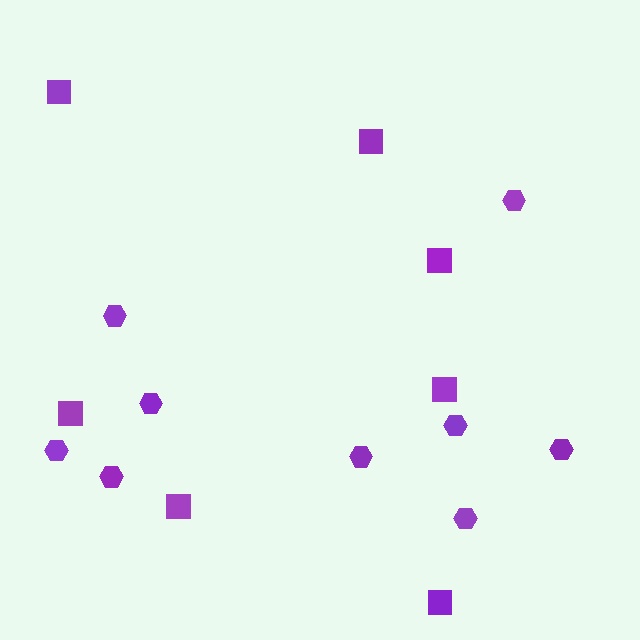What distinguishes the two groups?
There are 2 groups: one group of hexagons (9) and one group of squares (7).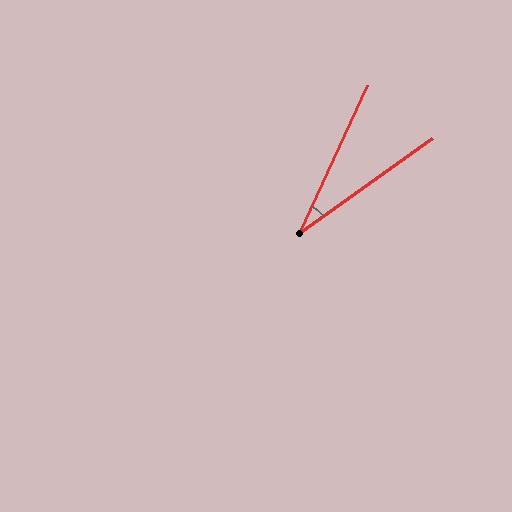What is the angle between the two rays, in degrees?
Approximately 30 degrees.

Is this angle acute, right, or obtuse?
It is acute.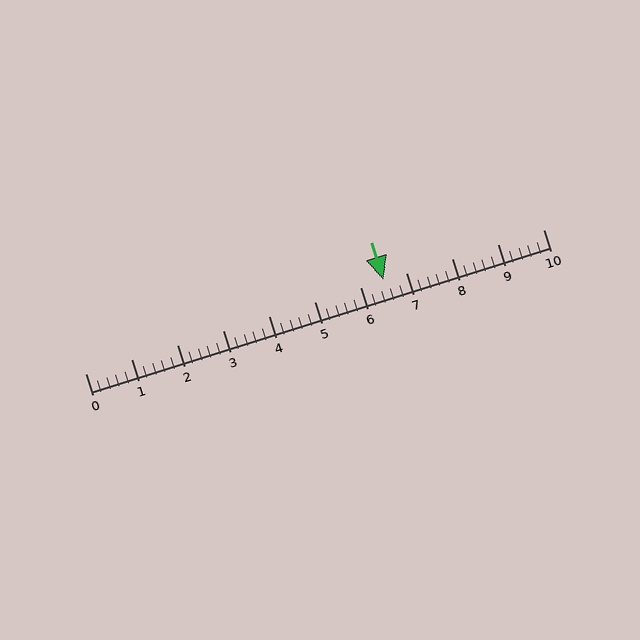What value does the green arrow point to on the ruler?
The green arrow points to approximately 6.5.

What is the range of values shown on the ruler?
The ruler shows values from 0 to 10.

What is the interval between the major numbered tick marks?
The major tick marks are spaced 1 units apart.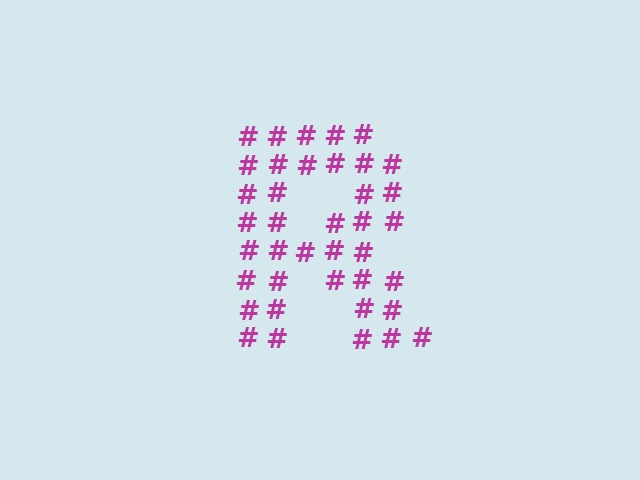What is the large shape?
The large shape is the letter R.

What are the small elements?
The small elements are hash symbols.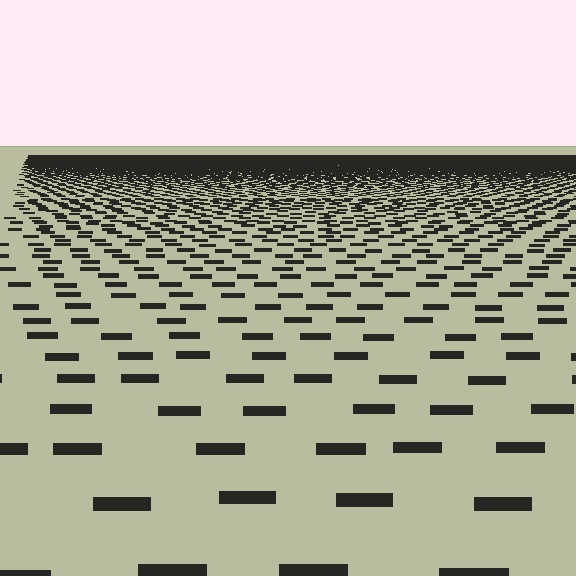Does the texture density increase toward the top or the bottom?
Density increases toward the top.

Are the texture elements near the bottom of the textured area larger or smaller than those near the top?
Larger. Near the bottom, elements are closer to the viewer and appear at a bigger on-screen size.